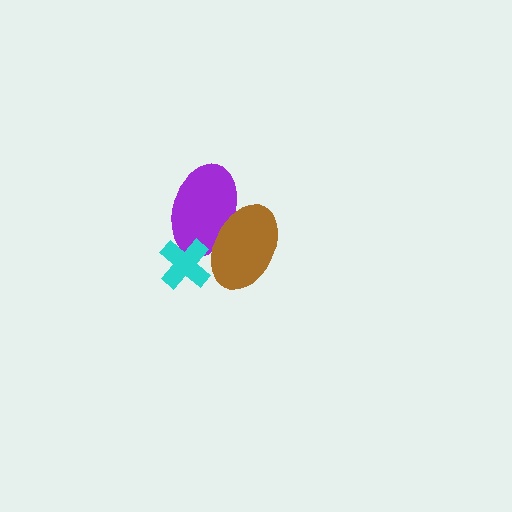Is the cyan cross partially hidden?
Yes, it is partially covered by another shape.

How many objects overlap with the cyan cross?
2 objects overlap with the cyan cross.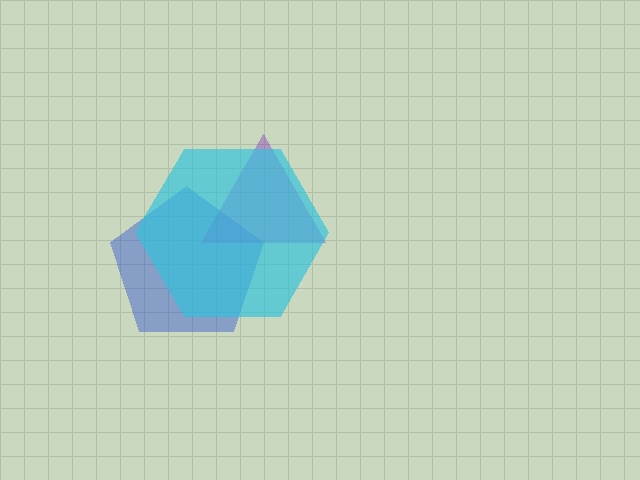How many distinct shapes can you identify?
There are 3 distinct shapes: a blue pentagon, a purple triangle, a cyan hexagon.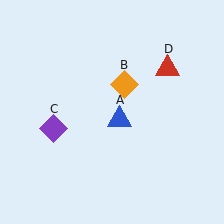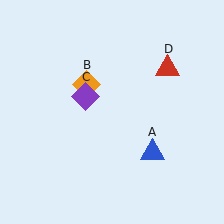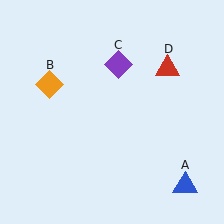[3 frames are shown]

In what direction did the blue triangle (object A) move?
The blue triangle (object A) moved down and to the right.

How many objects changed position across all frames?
3 objects changed position: blue triangle (object A), orange diamond (object B), purple diamond (object C).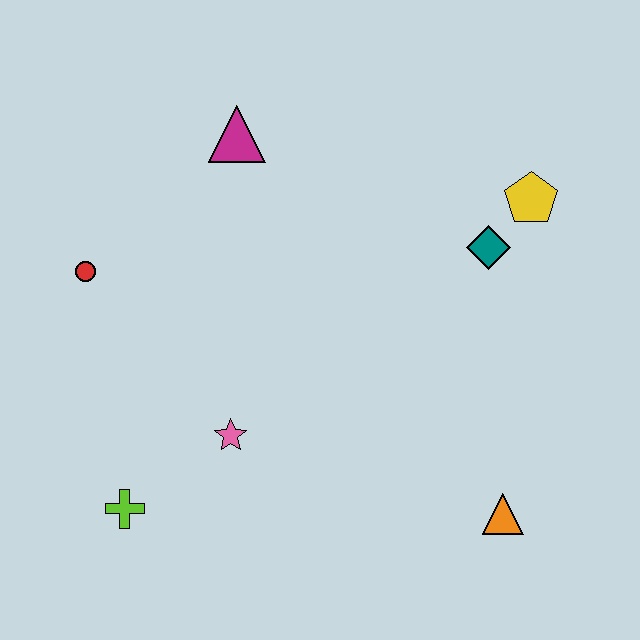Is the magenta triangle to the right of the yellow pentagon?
No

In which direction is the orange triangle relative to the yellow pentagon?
The orange triangle is below the yellow pentagon.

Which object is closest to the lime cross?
The pink star is closest to the lime cross.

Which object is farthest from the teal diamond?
The lime cross is farthest from the teal diamond.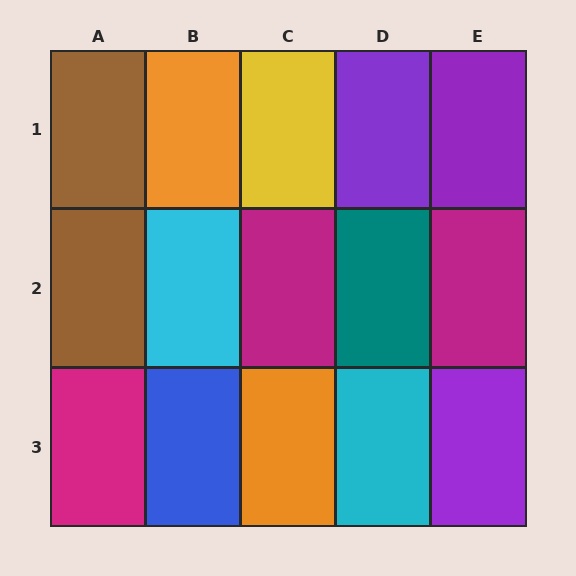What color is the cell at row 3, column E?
Purple.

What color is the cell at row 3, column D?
Cyan.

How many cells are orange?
2 cells are orange.